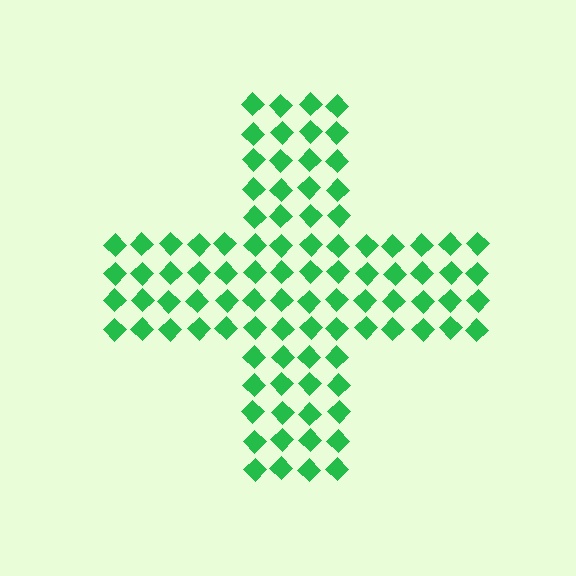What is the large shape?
The large shape is a cross.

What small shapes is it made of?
It is made of small diamonds.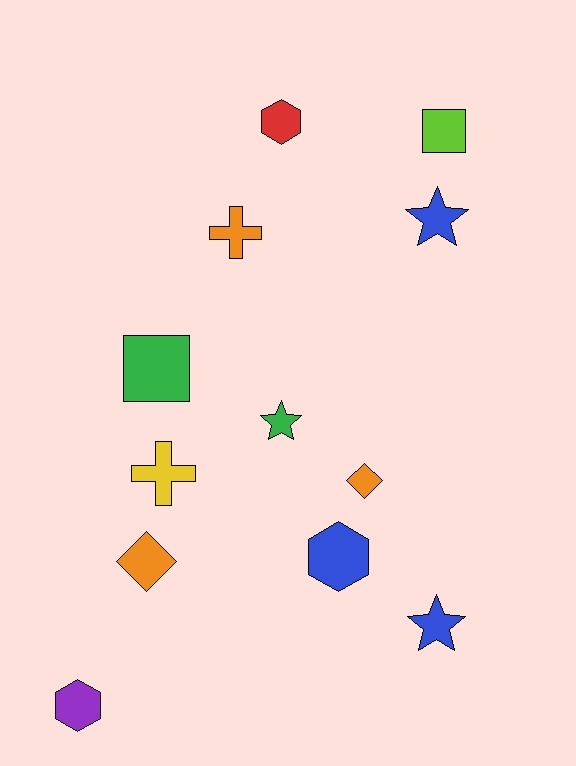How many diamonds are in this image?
There are 2 diamonds.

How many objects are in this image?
There are 12 objects.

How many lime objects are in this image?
There is 1 lime object.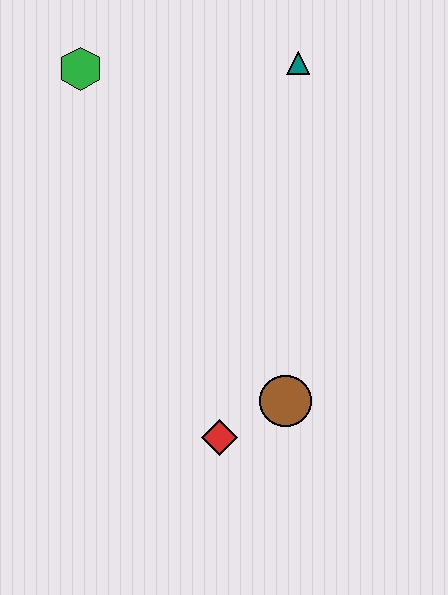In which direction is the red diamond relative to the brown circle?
The red diamond is to the left of the brown circle.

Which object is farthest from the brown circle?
The green hexagon is farthest from the brown circle.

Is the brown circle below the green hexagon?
Yes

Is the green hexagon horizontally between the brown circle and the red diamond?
No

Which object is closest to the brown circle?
The red diamond is closest to the brown circle.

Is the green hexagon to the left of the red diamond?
Yes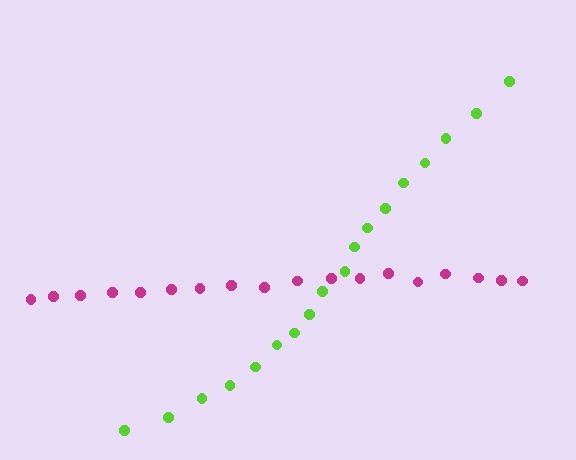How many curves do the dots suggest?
There are 2 distinct paths.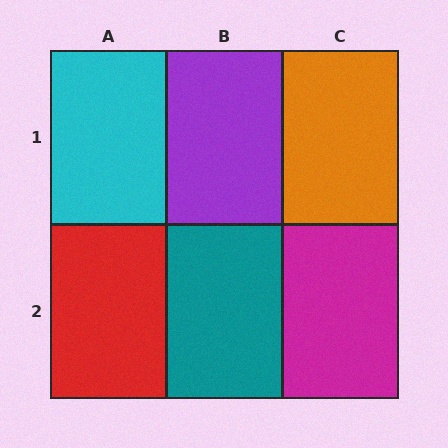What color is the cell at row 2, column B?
Teal.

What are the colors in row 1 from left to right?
Cyan, purple, orange.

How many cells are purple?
1 cell is purple.